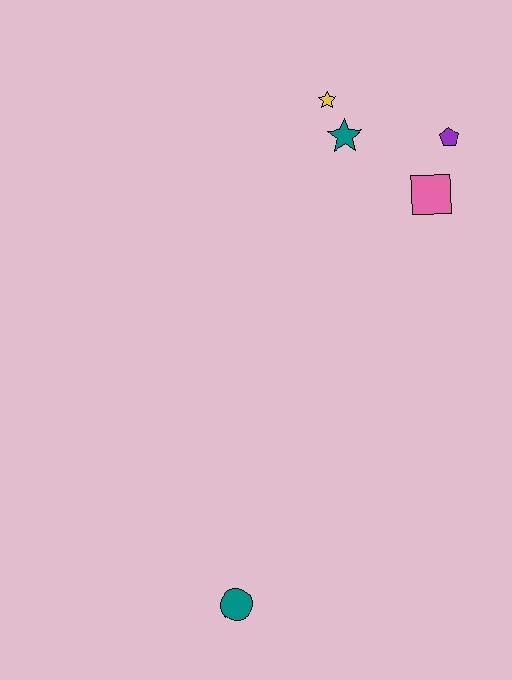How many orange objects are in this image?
There are no orange objects.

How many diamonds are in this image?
There are no diamonds.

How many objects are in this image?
There are 5 objects.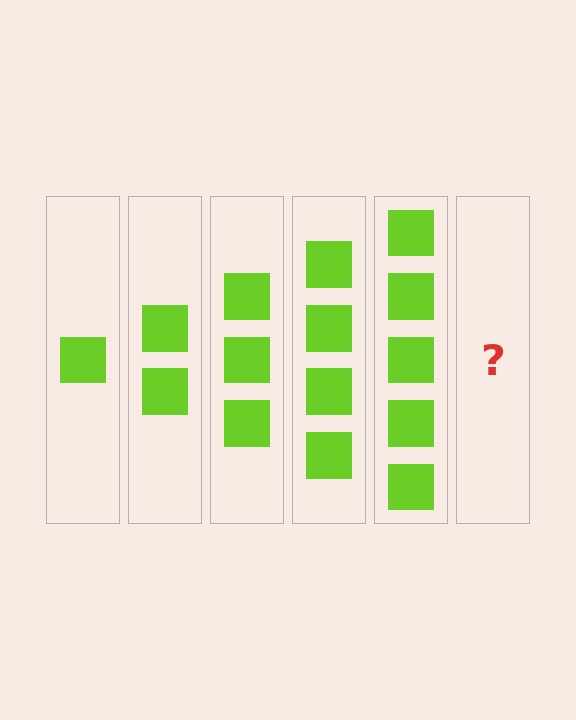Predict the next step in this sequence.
The next step is 6 squares.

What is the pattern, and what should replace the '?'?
The pattern is that each step adds one more square. The '?' should be 6 squares.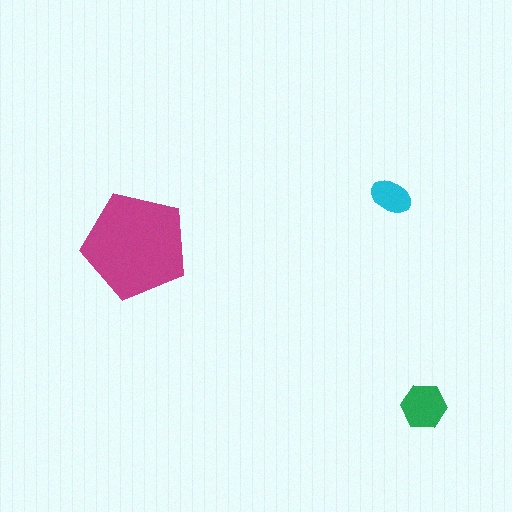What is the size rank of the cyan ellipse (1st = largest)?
3rd.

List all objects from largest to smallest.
The magenta pentagon, the green hexagon, the cyan ellipse.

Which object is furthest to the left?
The magenta pentagon is leftmost.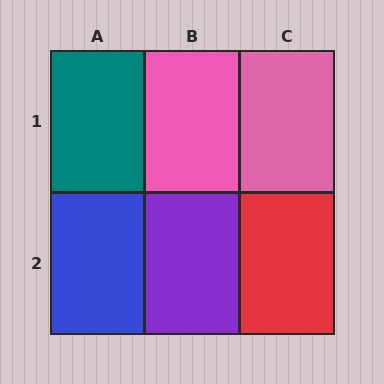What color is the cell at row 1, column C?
Pink.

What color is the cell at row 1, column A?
Teal.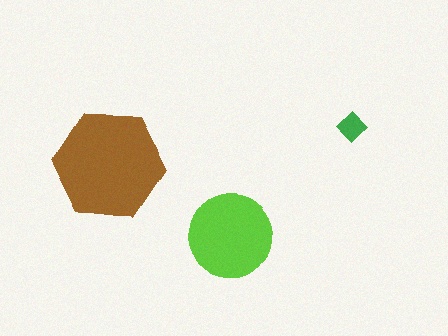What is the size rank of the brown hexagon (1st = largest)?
1st.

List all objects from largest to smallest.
The brown hexagon, the lime circle, the green diamond.